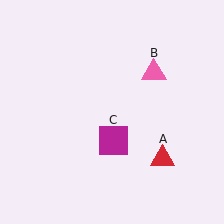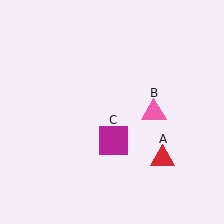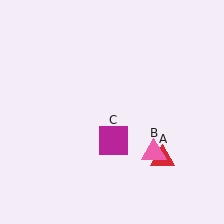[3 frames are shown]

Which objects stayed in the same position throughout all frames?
Red triangle (object A) and magenta square (object C) remained stationary.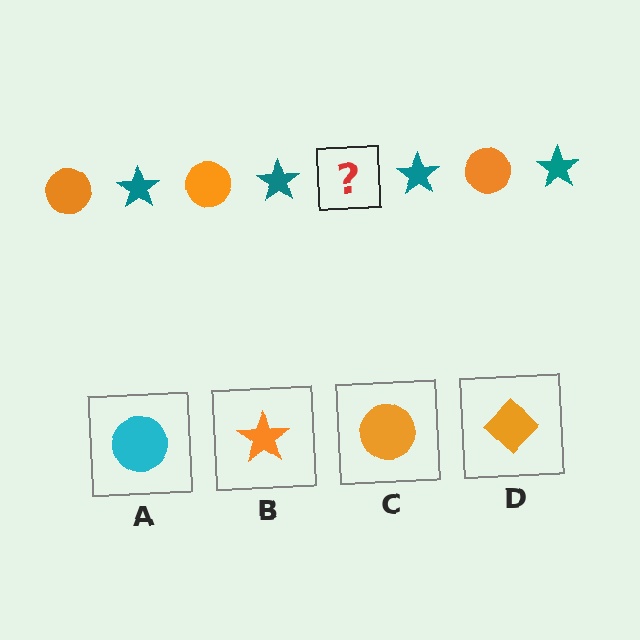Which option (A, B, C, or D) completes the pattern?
C.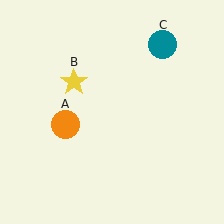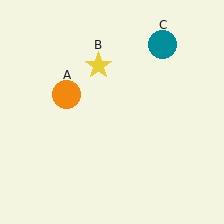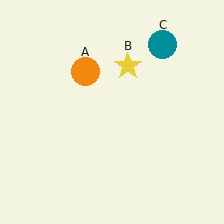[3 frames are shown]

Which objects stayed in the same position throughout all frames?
Teal circle (object C) remained stationary.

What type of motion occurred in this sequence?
The orange circle (object A), yellow star (object B) rotated clockwise around the center of the scene.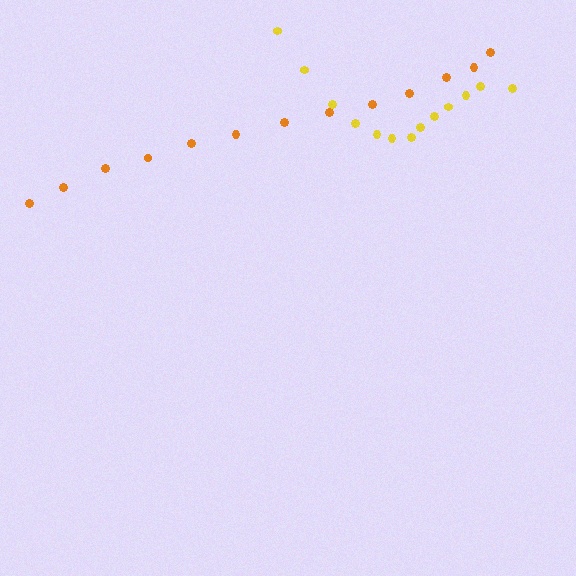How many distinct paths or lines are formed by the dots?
There are 2 distinct paths.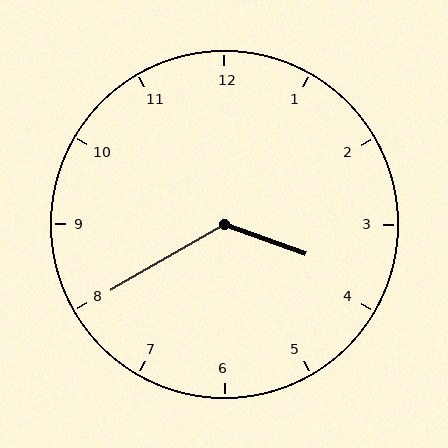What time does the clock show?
3:40.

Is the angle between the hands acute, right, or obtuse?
It is obtuse.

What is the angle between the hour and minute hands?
Approximately 130 degrees.